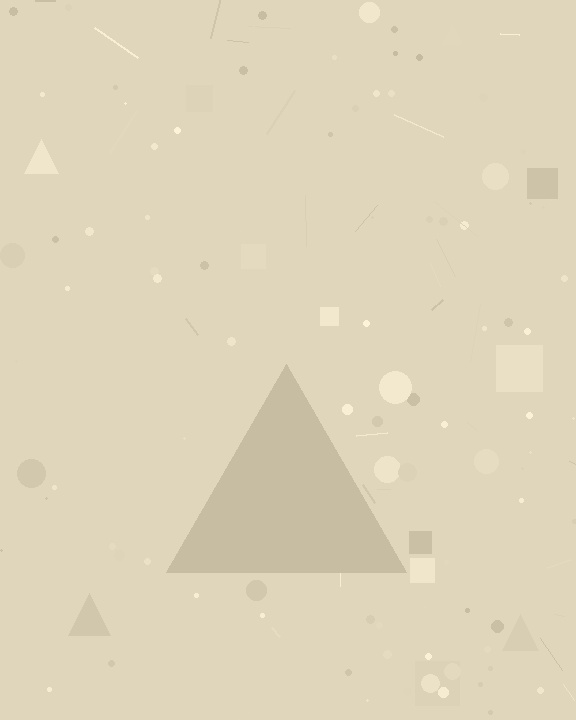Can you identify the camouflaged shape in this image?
The camouflaged shape is a triangle.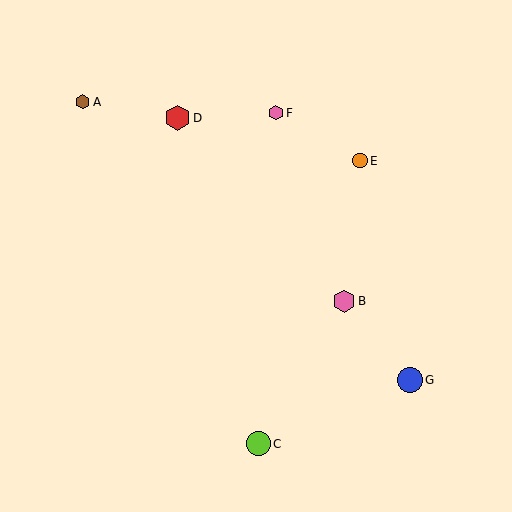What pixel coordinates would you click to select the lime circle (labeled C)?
Click at (258, 444) to select the lime circle C.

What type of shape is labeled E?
Shape E is an orange circle.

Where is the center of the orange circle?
The center of the orange circle is at (360, 161).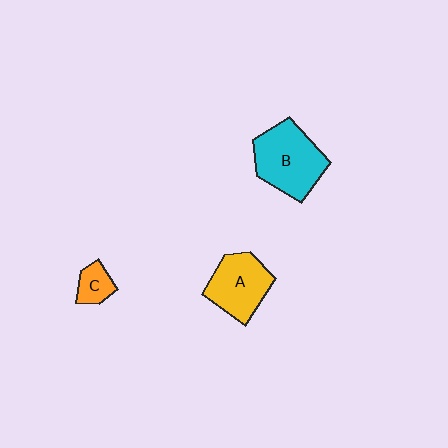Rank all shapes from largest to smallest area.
From largest to smallest: B (cyan), A (yellow), C (orange).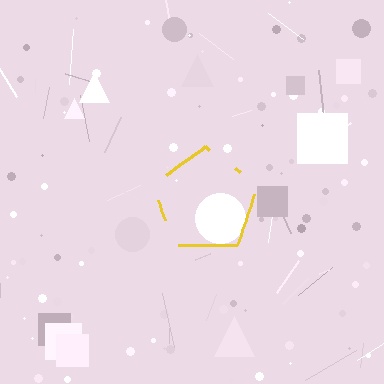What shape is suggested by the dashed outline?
The dashed outline suggests a pentagon.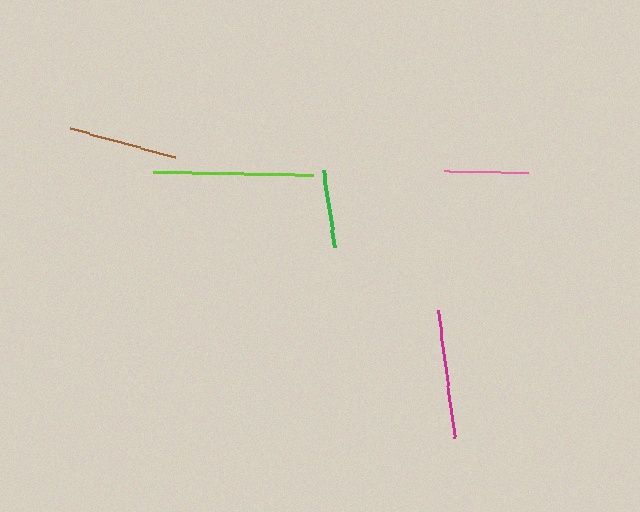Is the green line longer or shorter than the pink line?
The pink line is longer than the green line.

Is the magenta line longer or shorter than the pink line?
The magenta line is longer than the pink line.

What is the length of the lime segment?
The lime segment is approximately 160 pixels long.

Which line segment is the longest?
The lime line is the longest at approximately 160 pixels.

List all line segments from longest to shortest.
From longest to shortest: lime, magenta, brown, pink, green.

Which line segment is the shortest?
The green line is the shortest at approximately 79 pixels.